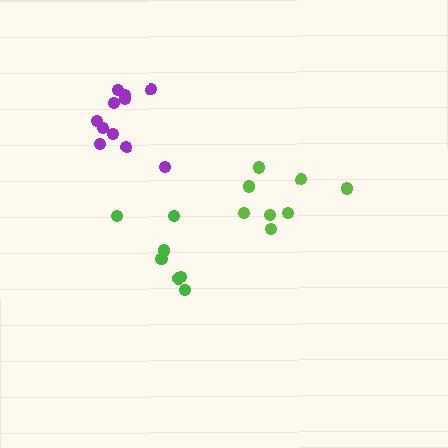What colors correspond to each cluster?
The clusters are colored: purple, lime, green.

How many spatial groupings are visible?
There are 3 spatial groupings.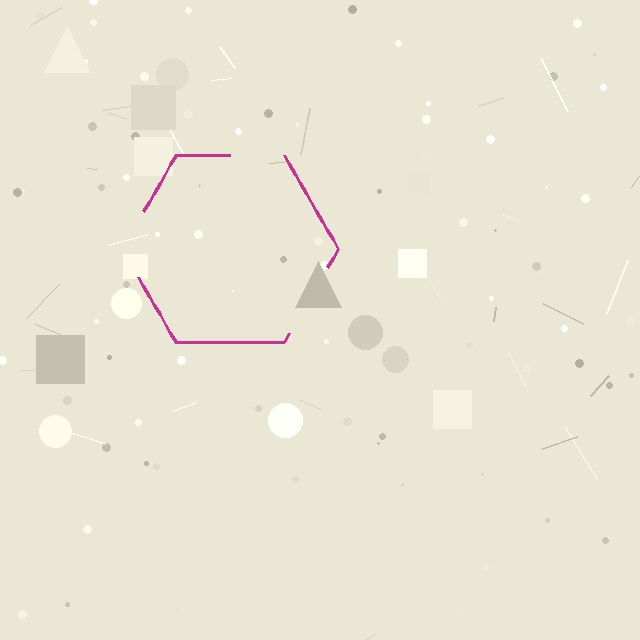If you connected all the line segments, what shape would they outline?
They would outline a hexagon.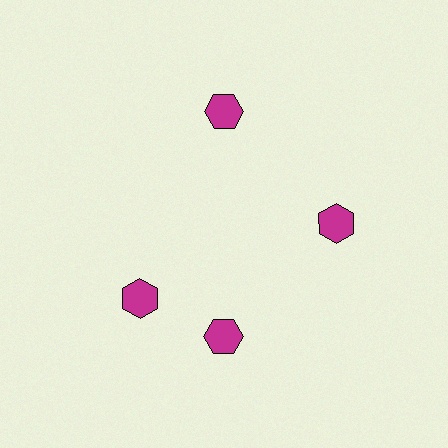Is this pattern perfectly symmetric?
No. The 4 magenta hexagons are arranged in a ring, but one element near the 9 o'clock position is rotated out of alignment along the ring, breaking the 4-fold rotational symmetry.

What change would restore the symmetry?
The symmetry would be restored by rotating it back into even spacing with its neighbors so that all 4 hexagons sit at equal angles and equal distance from the center.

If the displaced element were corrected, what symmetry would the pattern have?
It would have 4-fold rotational symmetry — the pattern would map onto itself every 90 degrees.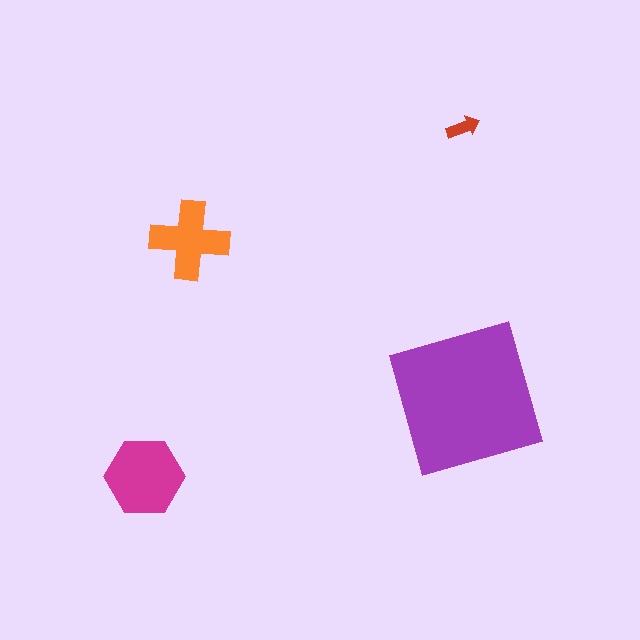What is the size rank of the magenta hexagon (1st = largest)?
2nd.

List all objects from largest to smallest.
The purple square, the magenta hexagon, the orange cross, the red arrow.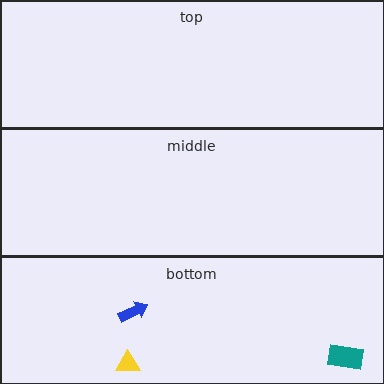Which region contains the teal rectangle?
The bottom region.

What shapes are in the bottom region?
The teal rectangle, the blue arrow, the yellow triangle.